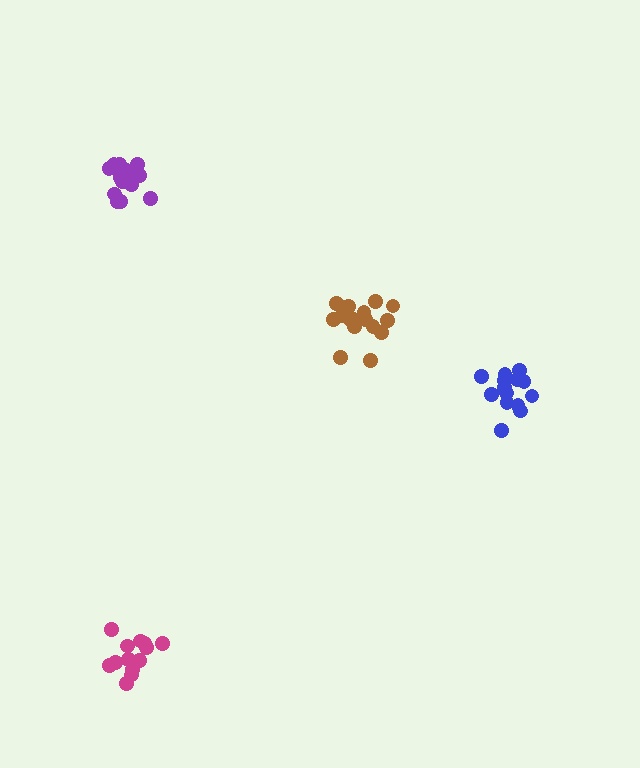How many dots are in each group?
Group 1: 14 dots, Group 2: 14 dots, Group 3: 17 dots, Group 4: 17 dots (62 total).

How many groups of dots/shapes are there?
There are 4 groups.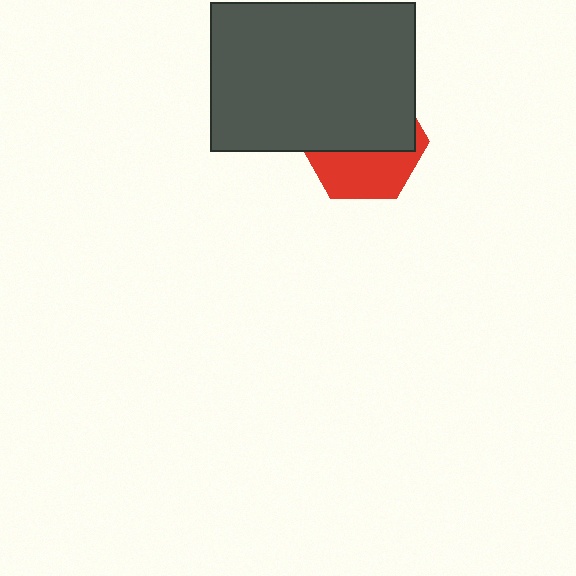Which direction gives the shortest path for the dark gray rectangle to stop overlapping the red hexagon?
Moving up gives the shortest separation.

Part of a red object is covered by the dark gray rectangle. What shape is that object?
It is a hexagon.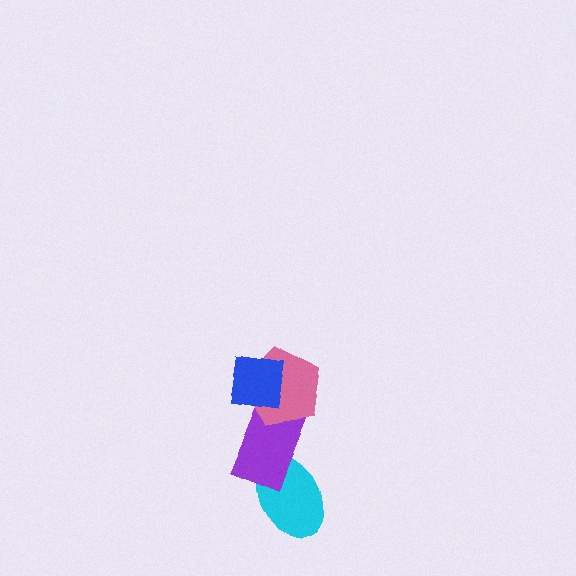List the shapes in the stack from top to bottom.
From top to bottom: the blue square, the pink pentagon, the purple rectangle, the cyan ellipse.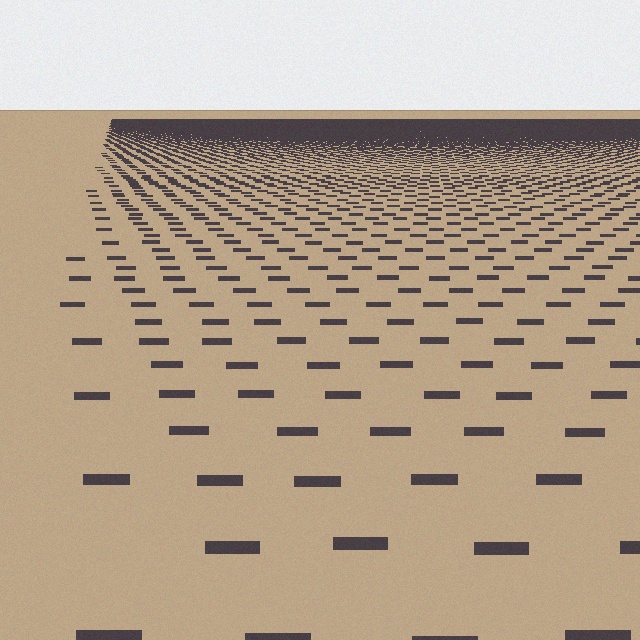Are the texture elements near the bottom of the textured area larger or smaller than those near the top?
Larger. Near the bottom, elements are closer to the viewer and appear at a bigger on-screen size.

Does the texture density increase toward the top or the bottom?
Density increases toward the top.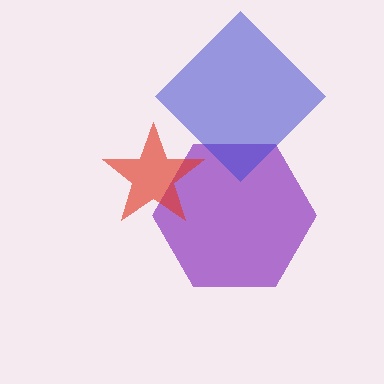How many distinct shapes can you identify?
There are 3 distinct shapes: a purple hexagon, a red star, a blue diamond.